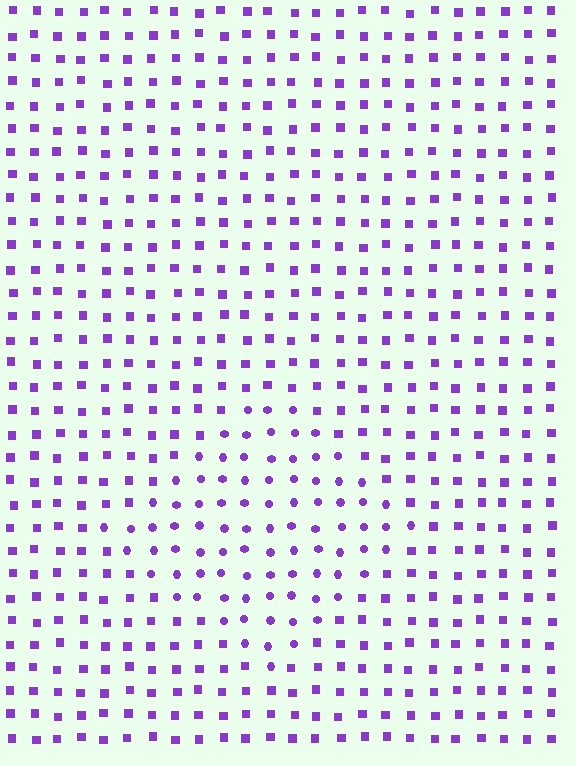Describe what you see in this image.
The image is filled with small purple elements arranged in a uniform grid. A diamond-shaped region contains circles, while the surrounding area contains squares. The boundary is defined purely by the change in element shape.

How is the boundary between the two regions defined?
The boundary is defined by a change in element shape: circles inside vs. squares outside. All elements share the same color and spacing.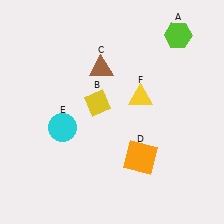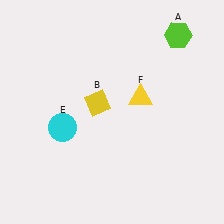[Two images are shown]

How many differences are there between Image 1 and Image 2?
There are 2 differences between the two images.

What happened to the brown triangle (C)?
The brown triangle (C) was removed in Image 2. It was in the top-left area of Image 1.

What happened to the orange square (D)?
The orange square (D) was removed in Image 2. It was in the bottom-right area of Image 1.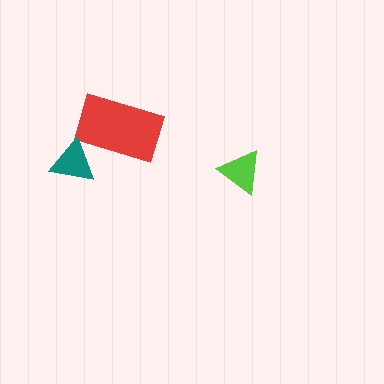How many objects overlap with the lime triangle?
0 objects overlap with the lime triangle.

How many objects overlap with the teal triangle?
1 object overlaps with the teal triangle.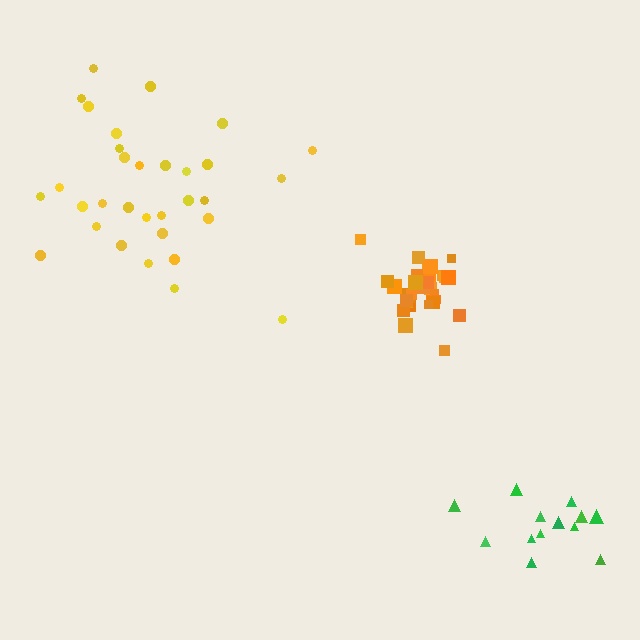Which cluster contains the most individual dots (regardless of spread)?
Orange (32).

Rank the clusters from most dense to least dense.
orange, green, yellow.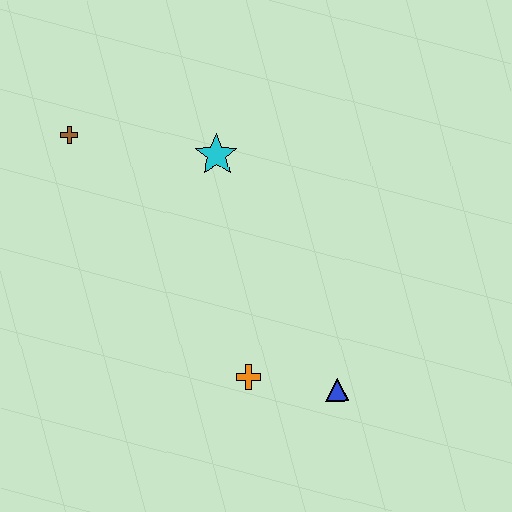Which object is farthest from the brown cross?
The blue triangle is farthest from the brown cross.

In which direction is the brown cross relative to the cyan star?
The brown cross is to the left of the cyan star.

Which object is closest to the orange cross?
The blue triangle is closest to the orange cross.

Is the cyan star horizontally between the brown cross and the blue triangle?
Yes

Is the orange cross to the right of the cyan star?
Yes